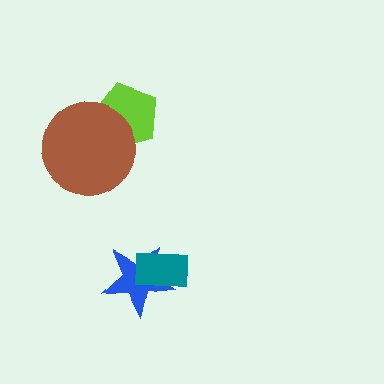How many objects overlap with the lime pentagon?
1 object overlaps with the lime pentagon.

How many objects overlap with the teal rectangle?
1 object overlaps with the teal rectangle.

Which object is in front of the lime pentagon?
The brown circle is in front of the lime pentagon.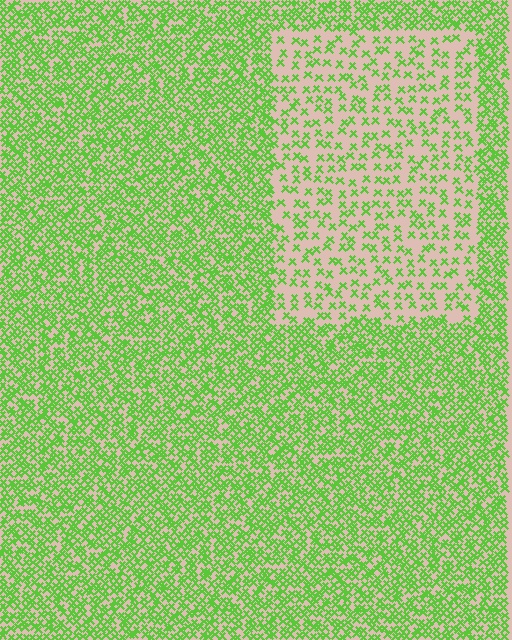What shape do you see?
I see a rectangle.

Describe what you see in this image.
The image contains small lime elements arranged at two different densities. A rectangle-shaped region is visible where the elements are less densely packed than the surrounding area.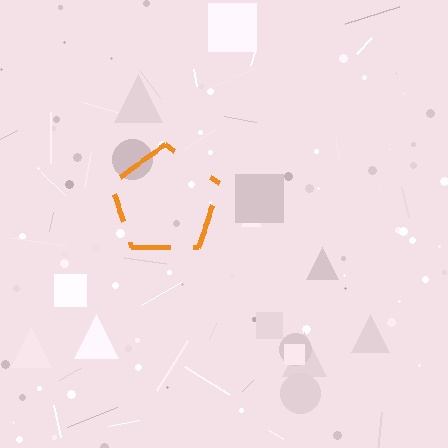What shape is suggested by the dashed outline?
The dashed outline suggests a pentagon.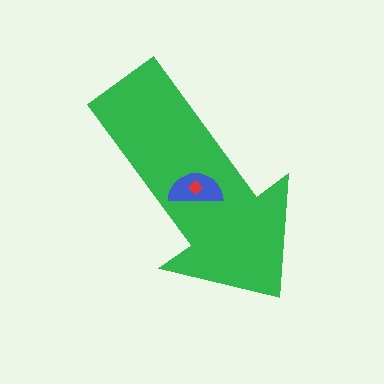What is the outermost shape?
The green arrow.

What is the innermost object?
The red diamond.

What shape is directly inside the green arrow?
The blue semicircle.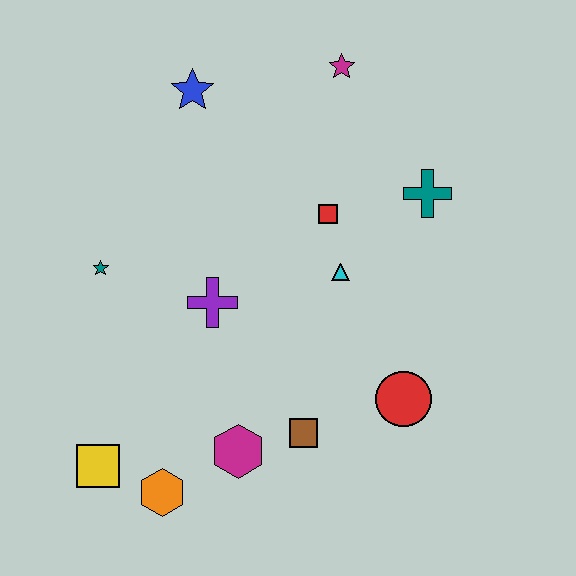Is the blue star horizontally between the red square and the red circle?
No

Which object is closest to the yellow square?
The orange hexagon is closest to the yellow square.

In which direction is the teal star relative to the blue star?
The teal star is below the blue star.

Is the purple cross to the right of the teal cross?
No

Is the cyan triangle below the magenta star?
Yes